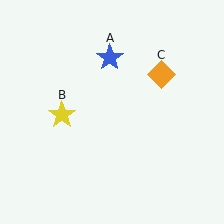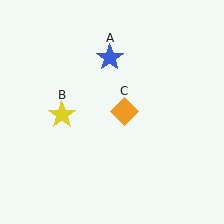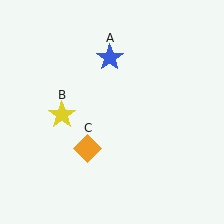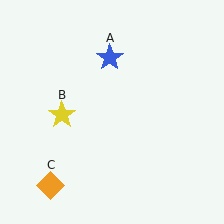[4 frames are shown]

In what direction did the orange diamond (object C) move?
The orange diamond (object C) moved down and to the left.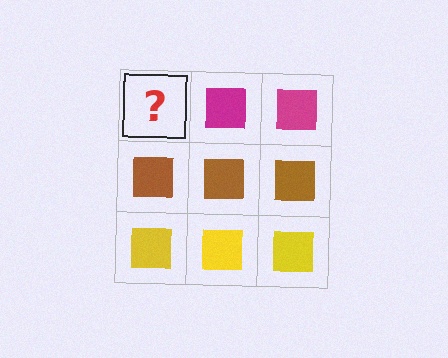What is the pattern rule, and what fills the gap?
The rule is that each row has a consistent color. The gap should be filled with a magenta square.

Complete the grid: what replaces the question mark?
The question mark should be replaced with a magenta square.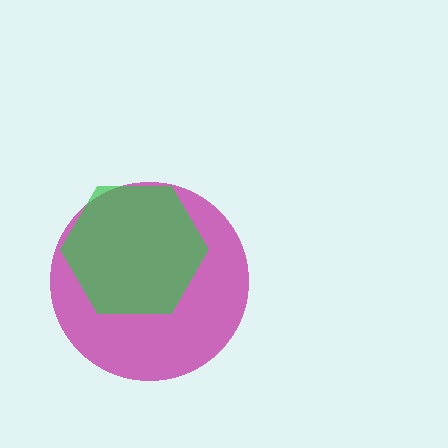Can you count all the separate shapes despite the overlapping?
Yes, there are 2 separate shapes.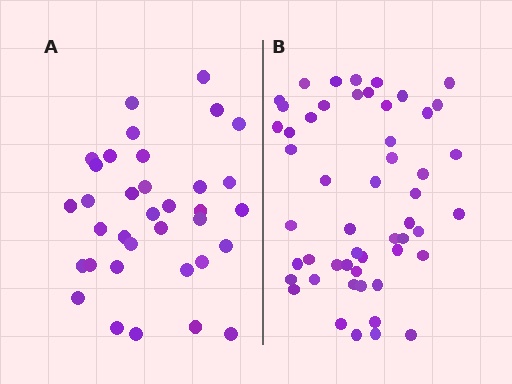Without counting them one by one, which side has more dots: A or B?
Region B (the right region) has more dots.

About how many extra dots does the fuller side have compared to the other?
Region B has approximately 15 more dots than region A.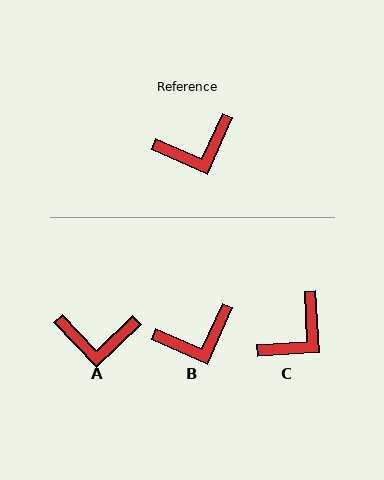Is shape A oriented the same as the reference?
No, it is off by about 22 degrees.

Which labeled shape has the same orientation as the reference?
B.